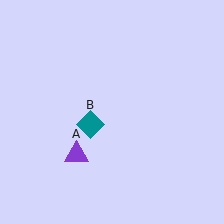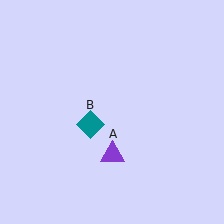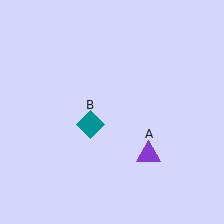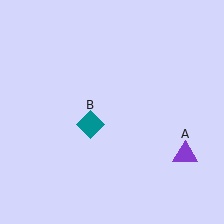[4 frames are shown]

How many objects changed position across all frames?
1 object changed position: purple triangle (object A).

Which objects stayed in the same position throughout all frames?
Teal diamond (object B) remained stationary.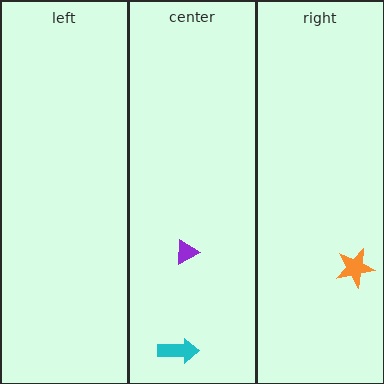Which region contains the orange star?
The right region.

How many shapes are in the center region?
2.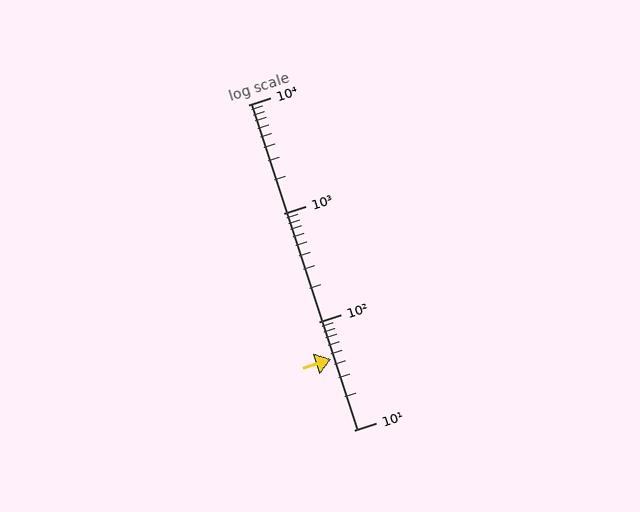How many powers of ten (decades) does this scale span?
The scale spans 3 decades, from 10 to 10000.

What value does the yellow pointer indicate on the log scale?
The pointer indicates approximately 45.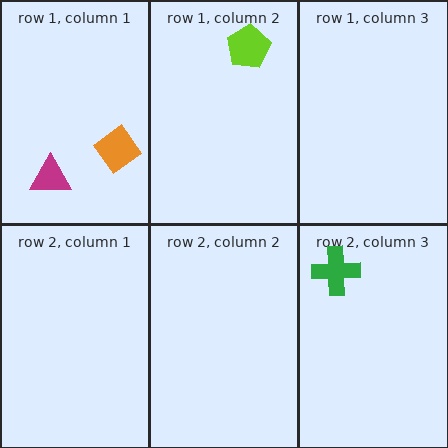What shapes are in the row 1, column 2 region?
The lime pentagon.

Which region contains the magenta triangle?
The row 1, column 1 region.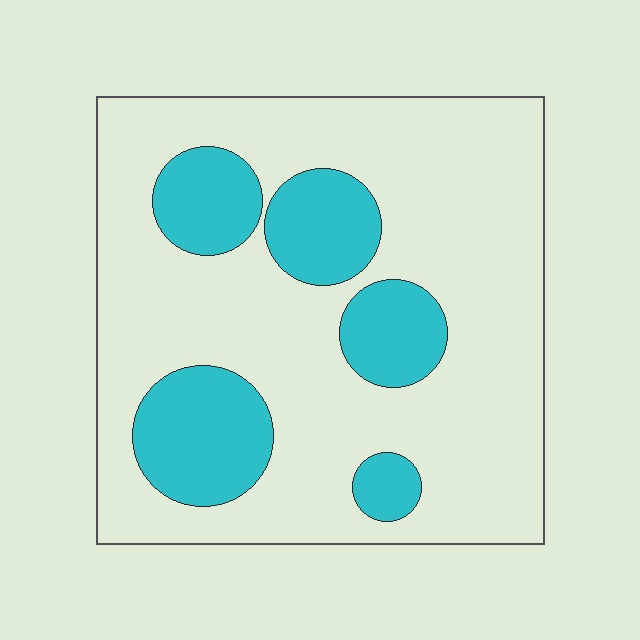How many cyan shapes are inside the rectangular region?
5.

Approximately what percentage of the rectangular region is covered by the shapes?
Approximately 25%.